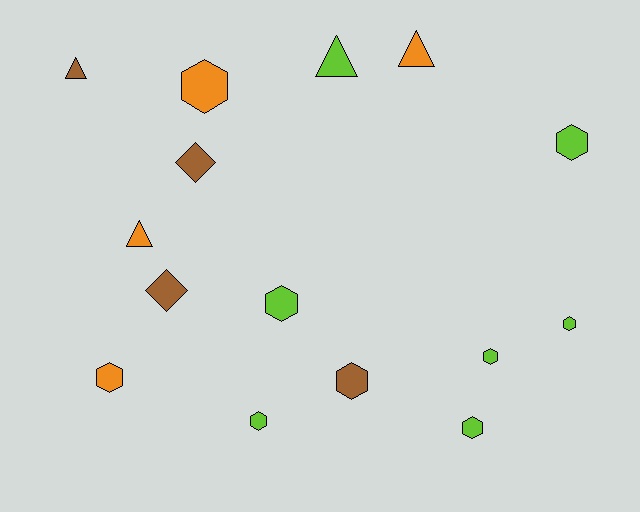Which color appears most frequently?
Lime, with 7 objects.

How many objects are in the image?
There are 15 objects.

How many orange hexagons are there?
There are 2 orange hexagons.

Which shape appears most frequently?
Hexagon, with 9 objects.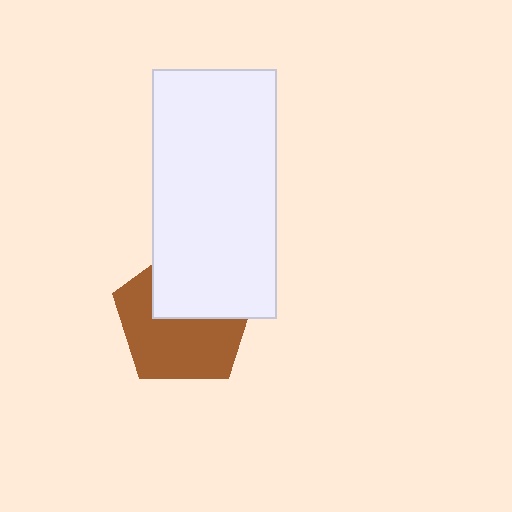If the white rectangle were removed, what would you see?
You would see the complete brown pentagon.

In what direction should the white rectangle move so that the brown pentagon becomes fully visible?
The white rectangle should move up. That is the shortest direction to clear the overlap and leave the brown pentagon fully visible.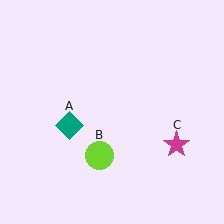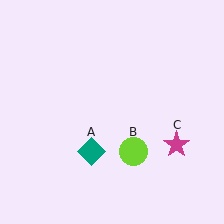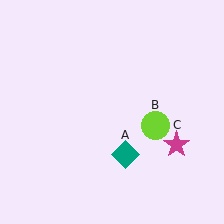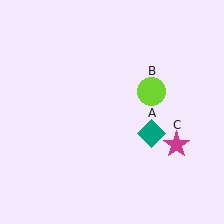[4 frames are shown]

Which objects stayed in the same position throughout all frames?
Magenta star (object C) remained stationary.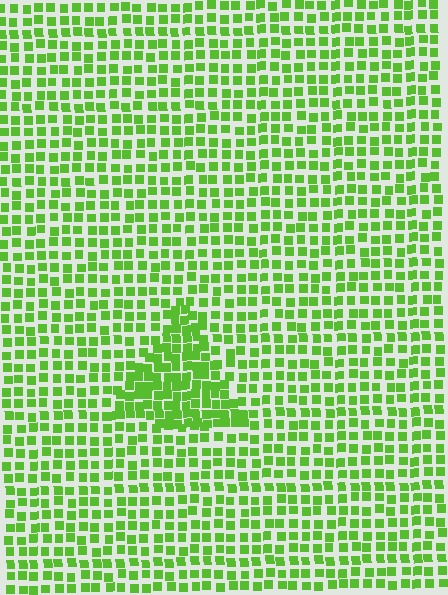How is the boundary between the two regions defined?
The boundary is defined by a change in element density (approximately 1.7x ratio). All elements are the same color, size, and shape.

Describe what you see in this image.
The image contains small lime elements arranged at two different densities. A triangle-shaped region is visible where the elements are more densely packed than the surrounding area.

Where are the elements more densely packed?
The elements are more densely packed inside the triangle boundary.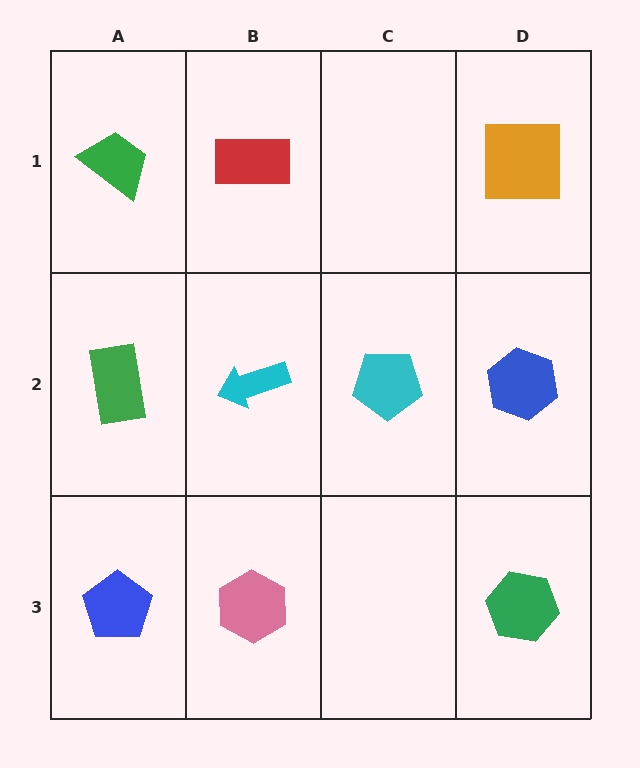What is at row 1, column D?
An orange square.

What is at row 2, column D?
A blue hexagon.